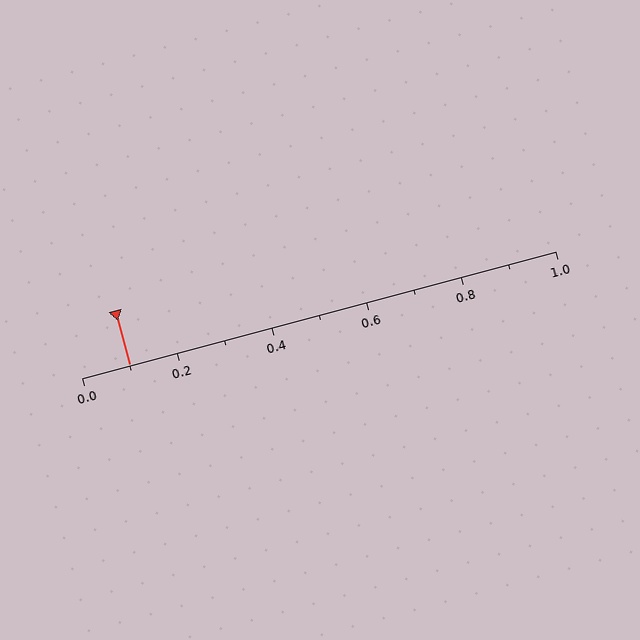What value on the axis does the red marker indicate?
The marker indicates approximately 0.1.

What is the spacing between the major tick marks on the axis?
The major ticks are spaced 0.2 apart.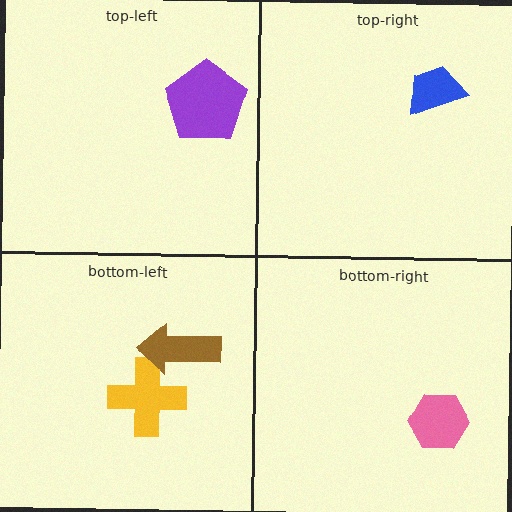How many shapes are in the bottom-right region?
1.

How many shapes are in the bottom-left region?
2.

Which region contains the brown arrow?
The bottom-left region.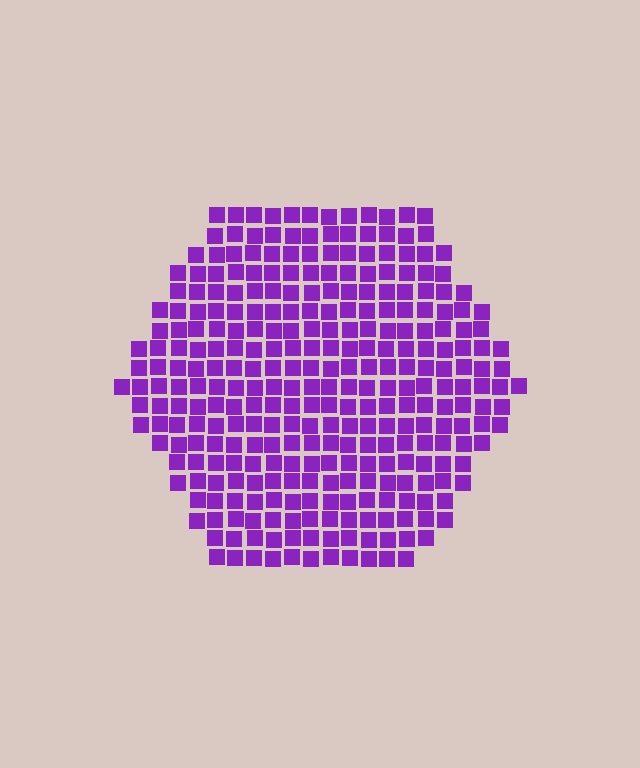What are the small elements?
The small elements are squares.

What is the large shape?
The large shape is a hexagon.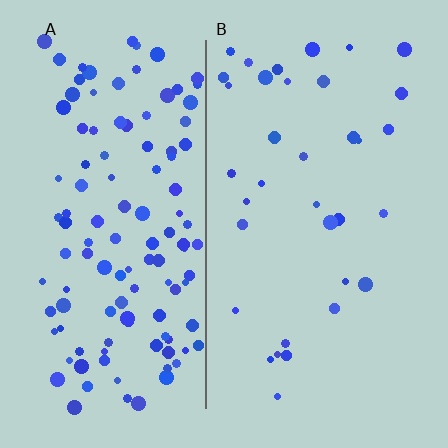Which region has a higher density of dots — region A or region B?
A (the left).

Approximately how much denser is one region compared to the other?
Approximately 3.5× — region A over region B.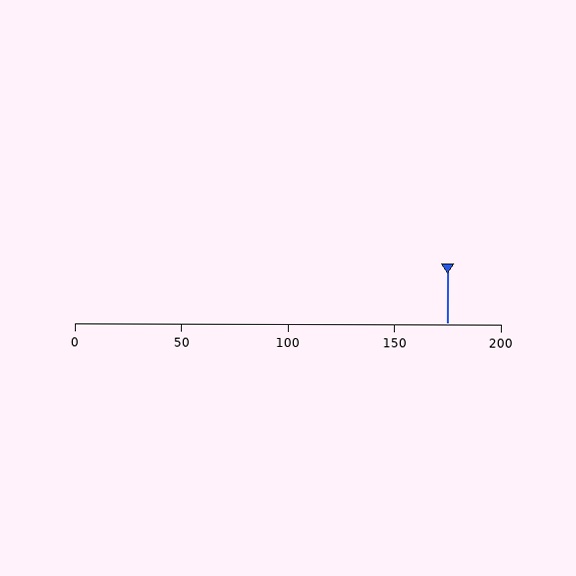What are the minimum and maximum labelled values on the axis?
The axis runs from 0 to 200.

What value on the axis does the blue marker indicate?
The marker indicates approximately 175.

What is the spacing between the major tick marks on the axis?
The major ticks are spaced 50 apart.